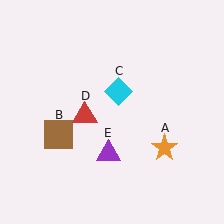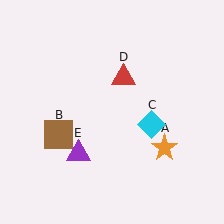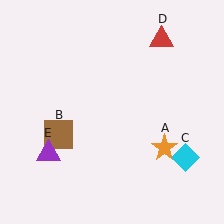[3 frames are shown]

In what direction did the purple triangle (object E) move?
The purple triangle (object E) moved left.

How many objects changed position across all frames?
3 objects changed position: cyan diamond (object C), red triangle (object D), purple triangle (object E).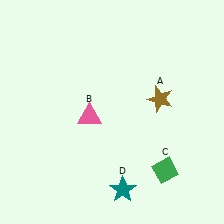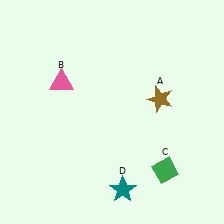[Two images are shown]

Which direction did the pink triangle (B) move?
The pink triangle (B) moved up.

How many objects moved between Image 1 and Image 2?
1 object moved between the two images.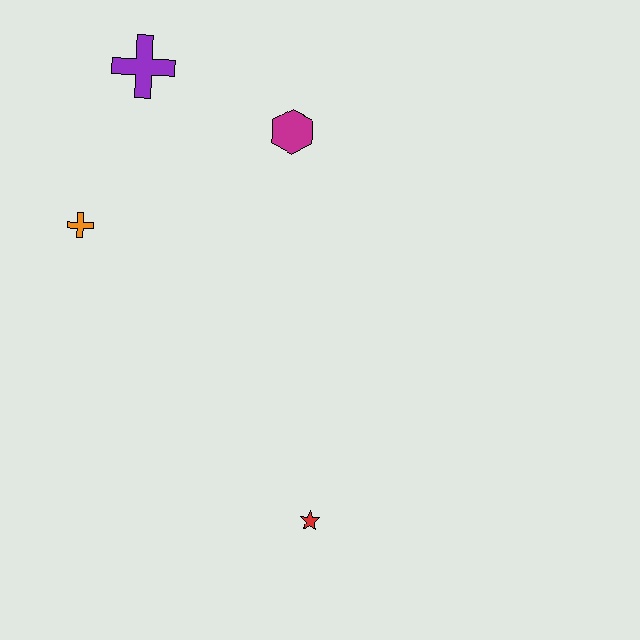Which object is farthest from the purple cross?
The red star is farthest from the purple cross.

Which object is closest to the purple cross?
The magenta hexagon is closest to the purple cross.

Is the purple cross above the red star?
Yes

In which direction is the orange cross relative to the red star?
The orange cross is above the red star.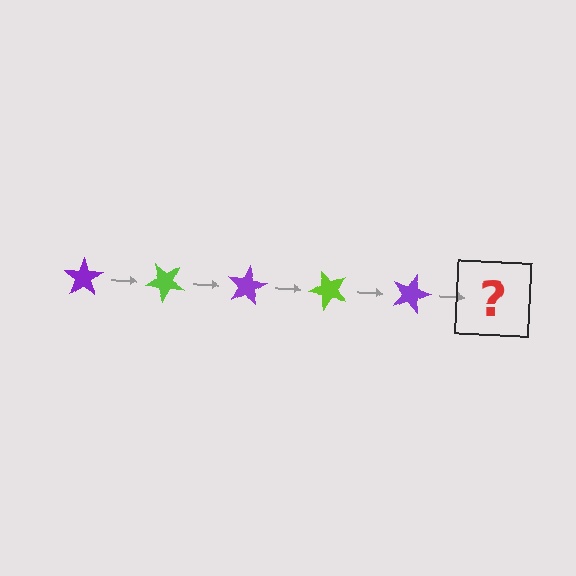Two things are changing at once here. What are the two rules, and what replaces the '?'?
The two rules are that it rotates 40 degrees each step and the color cycles through purple and lime. The '?' should be a lime star, rotated 200 degrees from the start.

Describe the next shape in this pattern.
It should be a lime star, rotated 200 degrees from the start.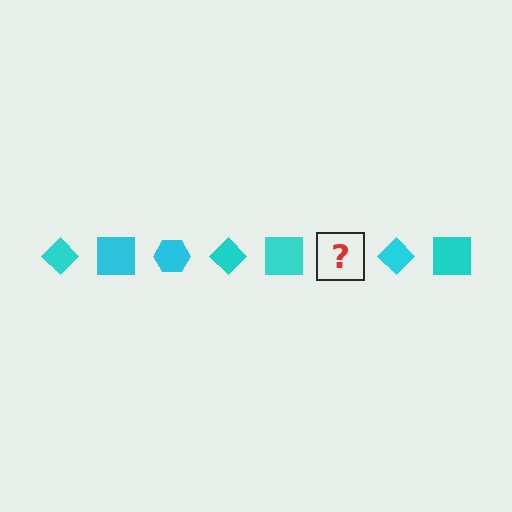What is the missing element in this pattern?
The missing element is a cyan hexagon.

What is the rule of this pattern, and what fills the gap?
The rule is that the pattern cycles through diamond, square, hexagon shapes in cyan. The gap should be filled with a cyan hexagon.